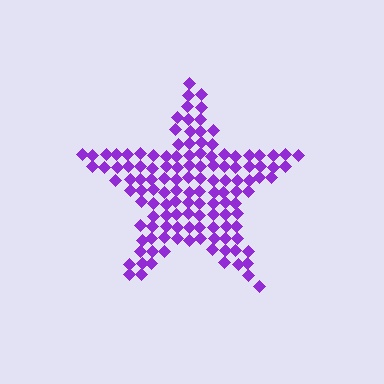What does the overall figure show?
The overall figure shows a star.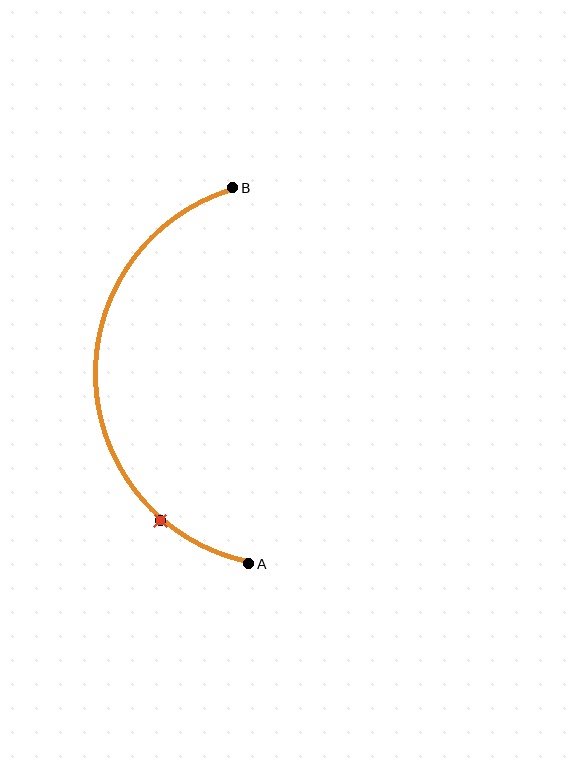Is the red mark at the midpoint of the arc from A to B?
No. The red mark lies on the arc but is closer to endpoint A. The arc midpoint would be at the point on the curve equidistant along the arc from both A and B.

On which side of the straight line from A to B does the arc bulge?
The arc bulges to the left of the straight line connecting A and B.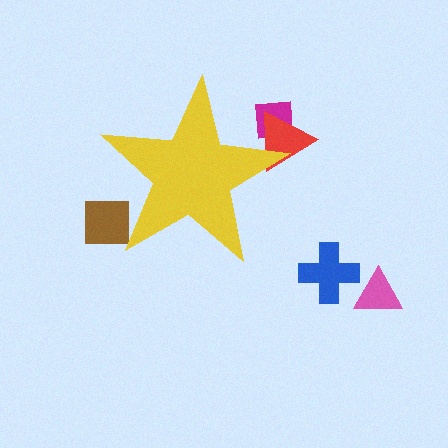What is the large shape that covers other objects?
A yellow star.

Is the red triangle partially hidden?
Yes, the red triangle is partially hidden behind the yellow star.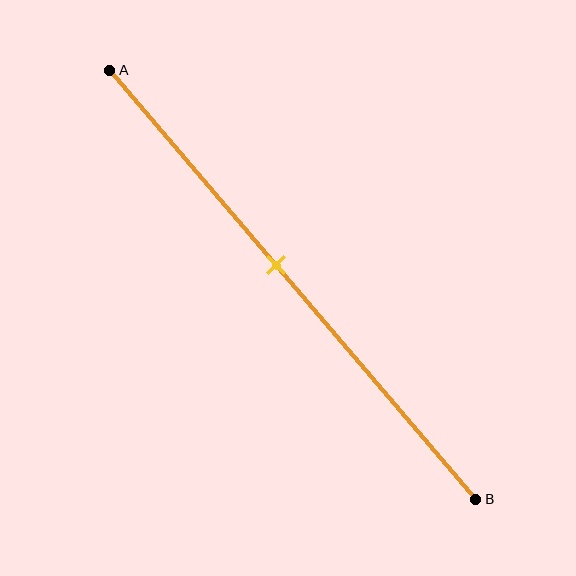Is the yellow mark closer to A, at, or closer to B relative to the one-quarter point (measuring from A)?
The yellow mark is closer to point B than the one-quarter point of segment AB.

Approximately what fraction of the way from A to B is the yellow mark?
The yellow mark is approximately 45% of the way from A to B.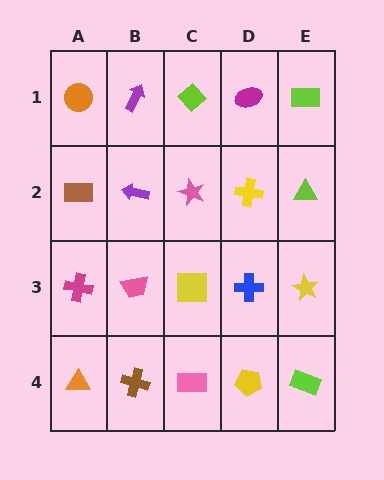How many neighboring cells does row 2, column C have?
4.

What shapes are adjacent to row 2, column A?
An orange circle (row 1, column A), a magenta cross (row 3, column A), a purple arrow (row 2, column B).